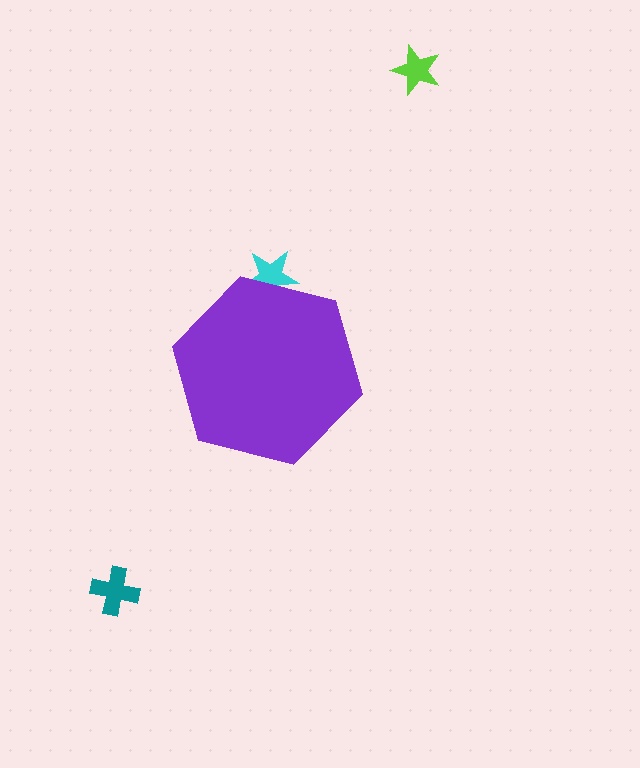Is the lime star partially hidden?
No, the lime star is fully visible.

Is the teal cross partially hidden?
No, the teal cross is fully visible.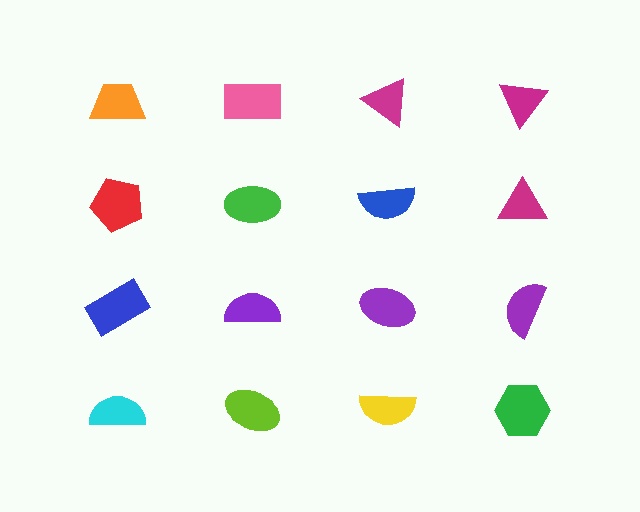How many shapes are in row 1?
4 shapes.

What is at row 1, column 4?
A magenta triangle.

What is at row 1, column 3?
A magenta triangle.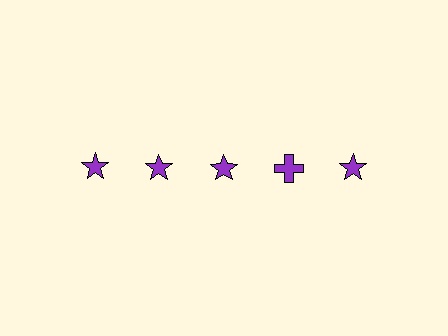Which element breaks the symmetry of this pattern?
The purple cross in the top row, second from right column breaks the symmetry. All other shapes are purple stars.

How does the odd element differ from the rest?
It has a different shape: cross instead of star.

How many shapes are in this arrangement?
There are 5 shapes arranged in a grid pattern.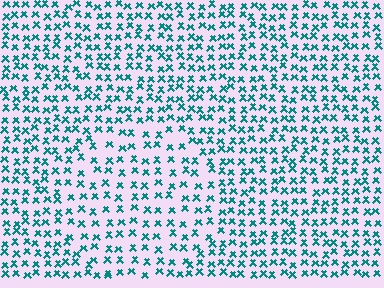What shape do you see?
I see a circle.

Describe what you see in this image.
The image contains small teal elements arranged at two different densities. A circle-shaped region is visible where the elements are less densely packed than the surrounding area.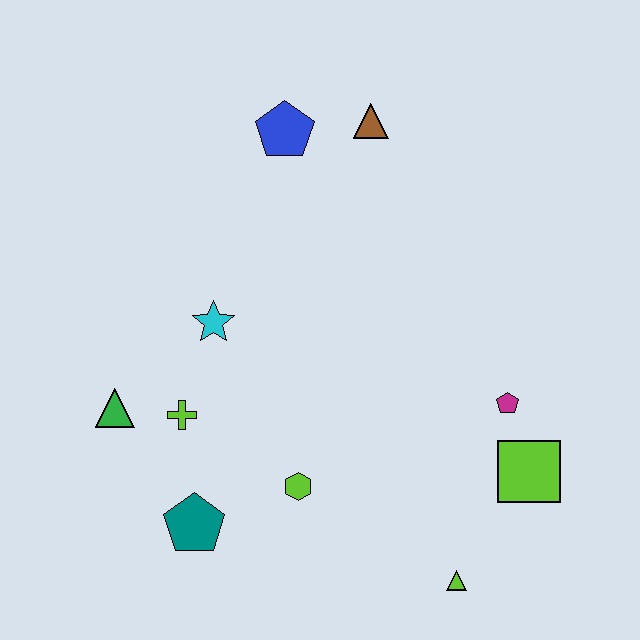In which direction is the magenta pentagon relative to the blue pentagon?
The magenta pentagon is below the blue pentagon.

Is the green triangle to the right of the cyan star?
No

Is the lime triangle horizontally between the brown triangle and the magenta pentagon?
Yes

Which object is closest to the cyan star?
The lime cross is closest to the cyan star.